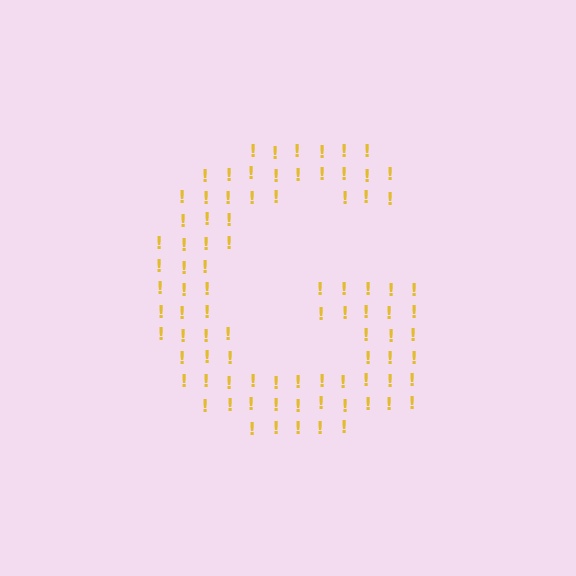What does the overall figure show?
The overall figure shows the letter G.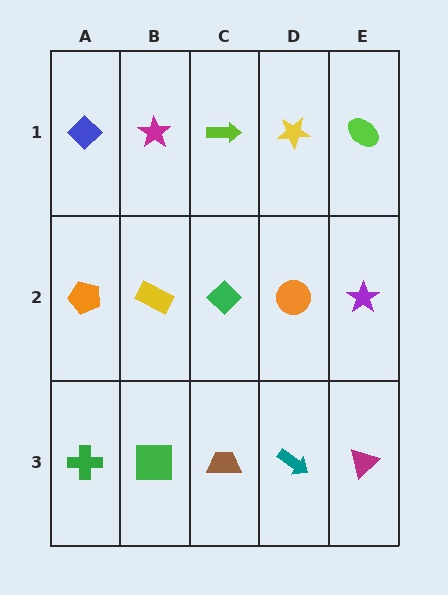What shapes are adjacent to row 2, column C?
A lime arrow (row 1, column C), a brown trapezoid (row 3, column C), a yellow rectangle (row 2, column B), an orange circle (row 2, column D).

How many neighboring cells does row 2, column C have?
4.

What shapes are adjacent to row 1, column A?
An orange pentagon (row 2, column A), a magenta star (row 1, column B).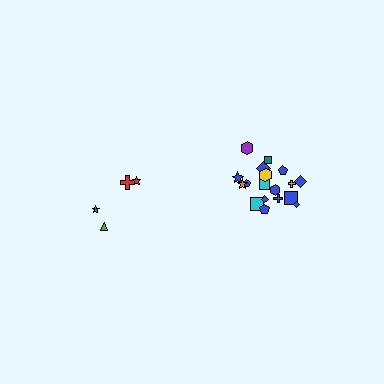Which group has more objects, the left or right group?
The right group.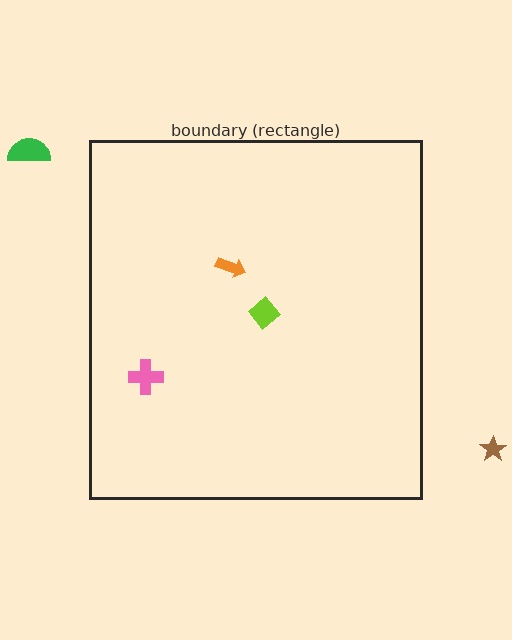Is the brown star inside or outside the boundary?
Outside.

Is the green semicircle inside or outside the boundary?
Outside.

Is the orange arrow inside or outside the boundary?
Inside.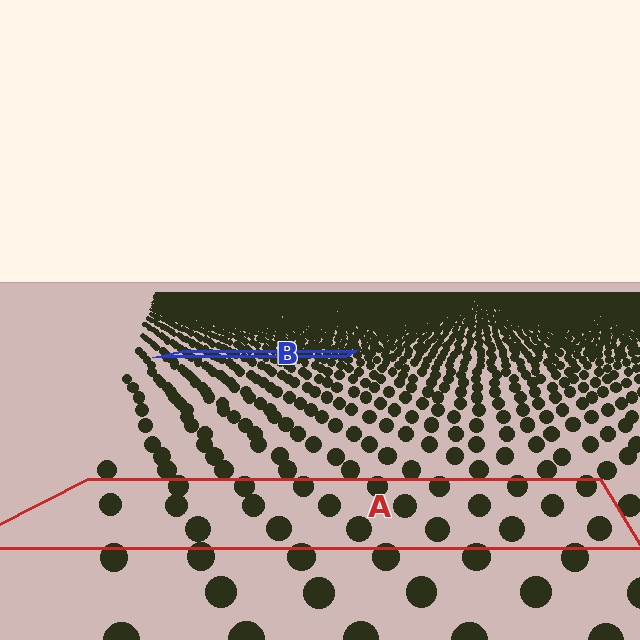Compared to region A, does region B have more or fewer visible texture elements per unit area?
Region B has more texture elements per unit area — they are packed more densely because it is farther away.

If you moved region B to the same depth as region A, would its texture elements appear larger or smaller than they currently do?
They would appear larger. At a closer depth, the same texture elements are projected at a bigger on-screen size.